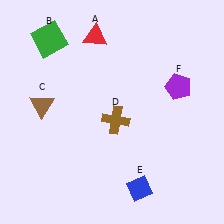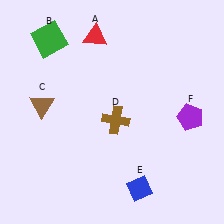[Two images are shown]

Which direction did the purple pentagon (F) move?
The purple pentagon (F) moved down.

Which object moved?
The purple pentagon (F) moved down.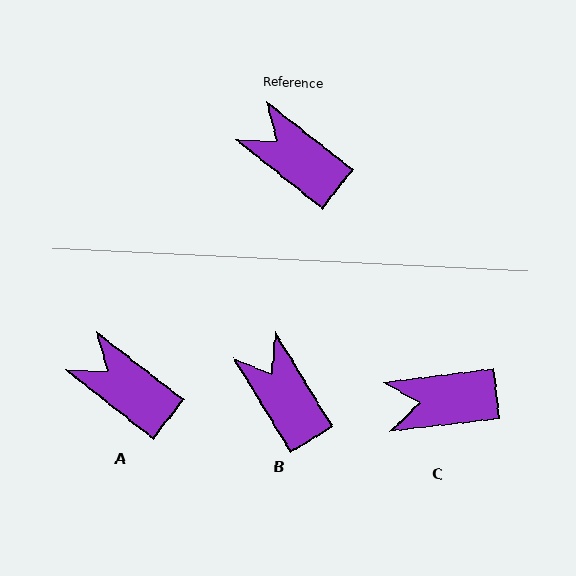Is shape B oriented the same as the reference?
No, it is off by about 21 degrees.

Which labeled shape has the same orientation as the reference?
A.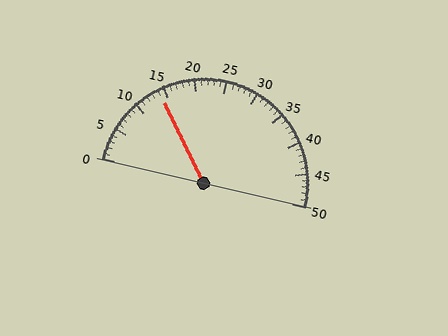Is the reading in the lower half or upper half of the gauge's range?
The reading is in the lower half of the range (0 to 50).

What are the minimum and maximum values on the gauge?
The gauge ranges from 0 to 50.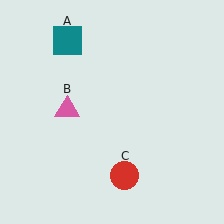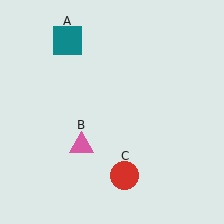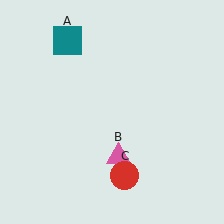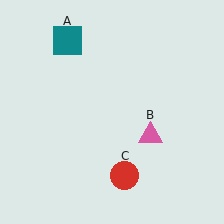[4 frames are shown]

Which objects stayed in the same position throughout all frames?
Teal square (object A) and red circle (object C) remained stationary.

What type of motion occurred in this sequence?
The pink triangle (object B) rotated counterclockwise around the center of the scene.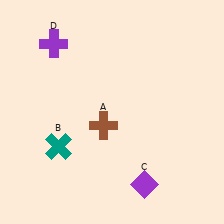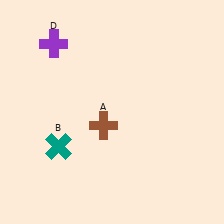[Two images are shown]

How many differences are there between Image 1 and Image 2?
There is 1 difference between the two images.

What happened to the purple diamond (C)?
The purple diamond (C) was removed in Image 2. It was in the bottom-right area of Image 1.